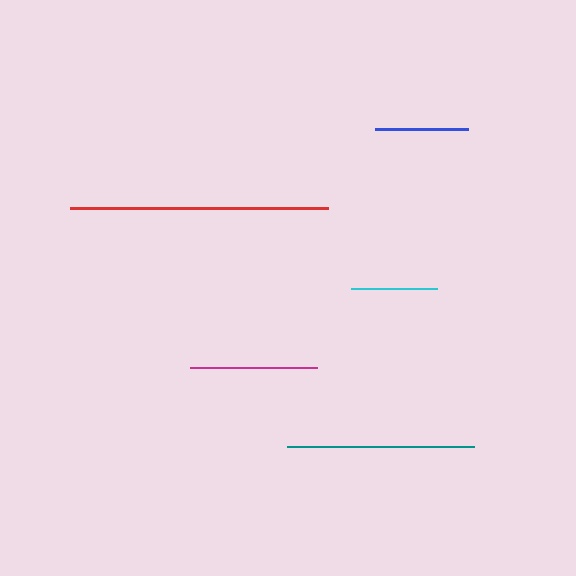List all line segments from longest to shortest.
From longest to shortest: red, teal, magenta, blue, cyan.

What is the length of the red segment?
The red segment is approximately 258 pixels long.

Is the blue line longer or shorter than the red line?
The red line is longer than the blue line.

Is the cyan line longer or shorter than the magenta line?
The magenta line is longer than the cyan line.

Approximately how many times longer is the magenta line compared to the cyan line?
The magenta line is approximately 1.5 times the length of the cyan line.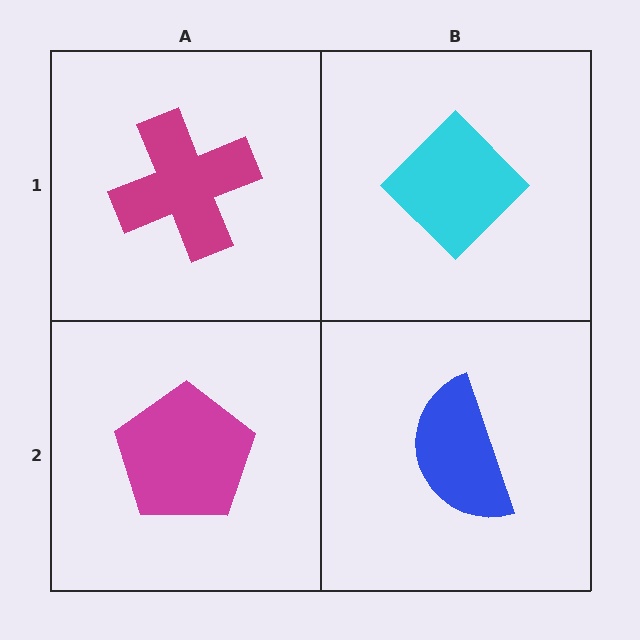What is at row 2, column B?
A blue semicircle.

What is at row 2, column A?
A magenta pentagon.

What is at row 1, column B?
A cyan diamond.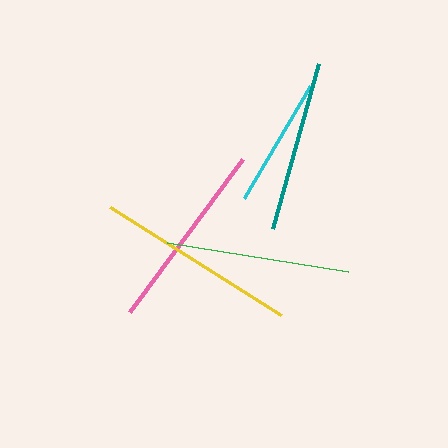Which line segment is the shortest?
The cyan line is the shortest at approximately 130 pixels.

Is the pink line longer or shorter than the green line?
The pink line is longer than the green line.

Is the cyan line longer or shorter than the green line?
The green line is longer than the cyan line.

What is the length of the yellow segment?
The yellow segment is approximately 203 pixels long.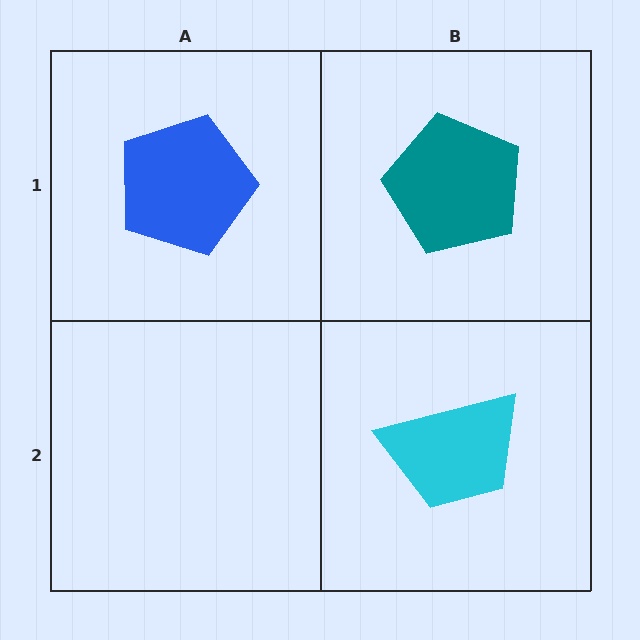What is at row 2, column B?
A cyan trapezoid.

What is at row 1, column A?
A blue pentagon.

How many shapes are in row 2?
1 shape.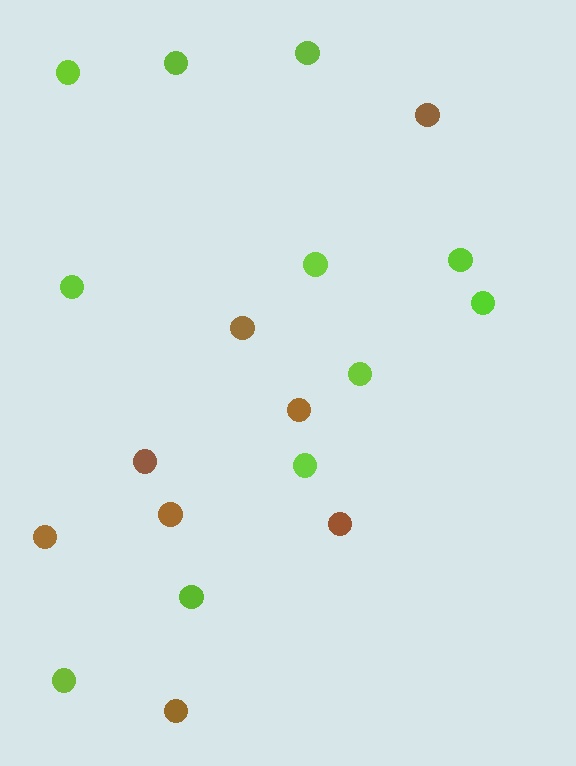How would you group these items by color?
There are 2 groups: one group of brown circles (8) and one group of lime circles (11).